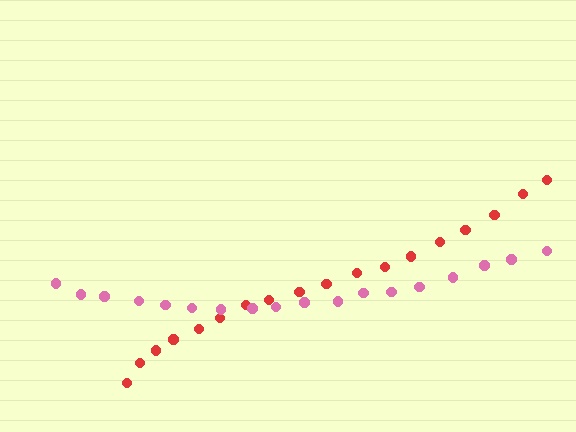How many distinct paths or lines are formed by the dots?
There are 2 distinct paths.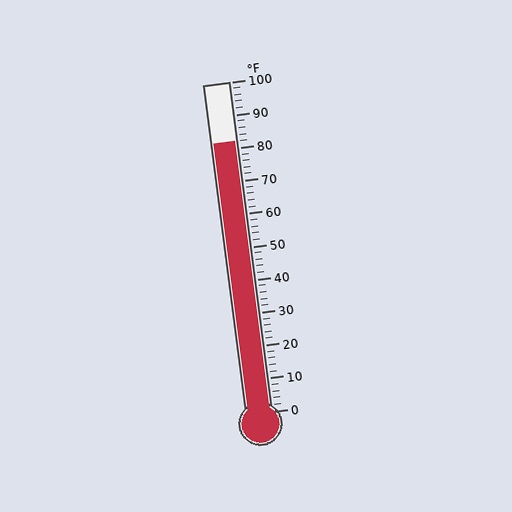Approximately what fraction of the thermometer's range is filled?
The thermometer is filled to approximately 80% of its range.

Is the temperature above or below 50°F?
The temperature is above 50°F.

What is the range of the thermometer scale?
The thermometer scale ranges from 0°F to 100°F.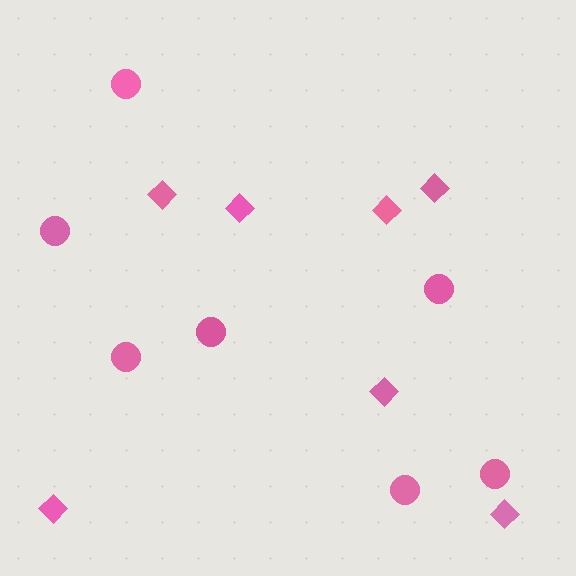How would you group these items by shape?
There are 2 groups: one group of circles (7) and one group of diamonds (7).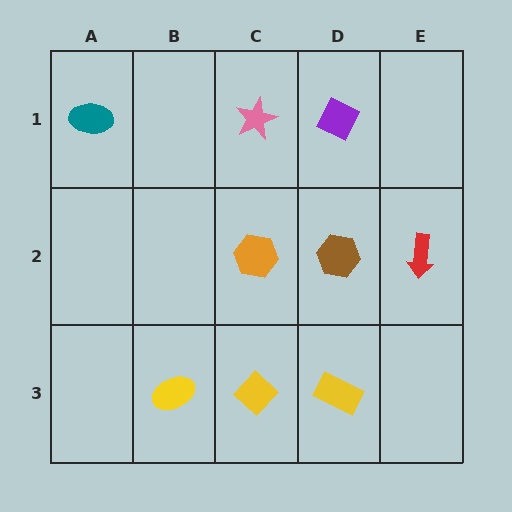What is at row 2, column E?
A red arrow.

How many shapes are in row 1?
3 shapes.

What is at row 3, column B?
A yellow ellipse.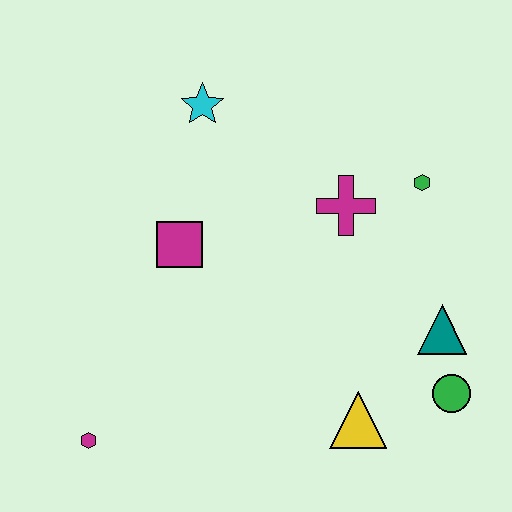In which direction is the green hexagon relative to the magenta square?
The green hexagon is to the right of the magenta square.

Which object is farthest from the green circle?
The cyan star is farthest from the green circle.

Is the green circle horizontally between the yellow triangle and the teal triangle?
No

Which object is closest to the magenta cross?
The green hexagon is closest to the magenta cross.